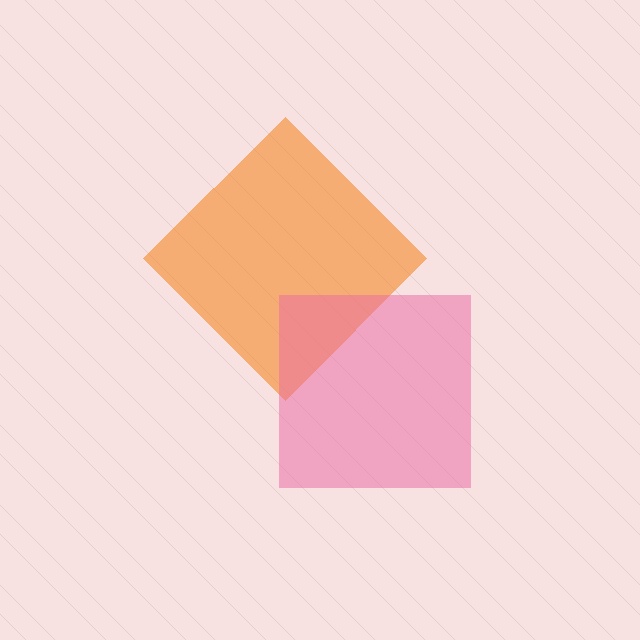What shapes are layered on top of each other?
The layered shapes are: an orange diamond, a pink square.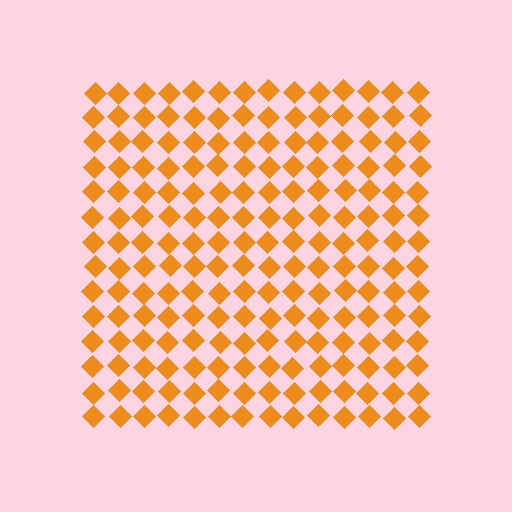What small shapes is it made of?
It is made of small diamonds.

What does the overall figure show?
The overall figure shows a square.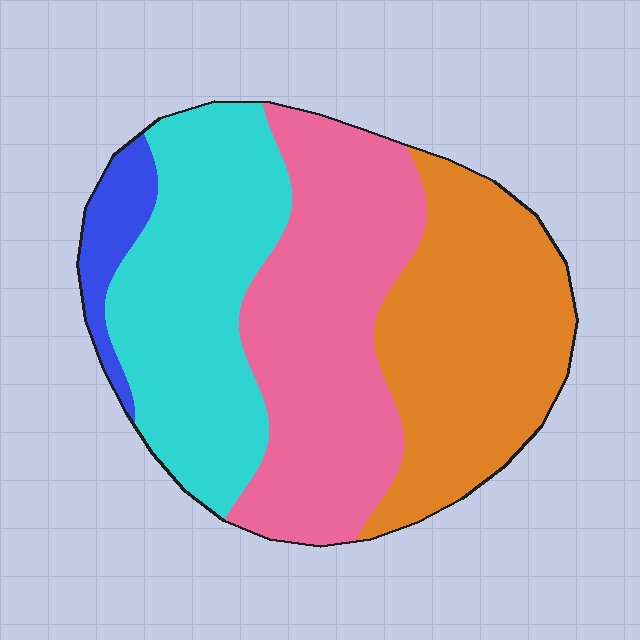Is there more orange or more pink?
Pink.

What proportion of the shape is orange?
Orange takes up between a quarter and a half of the shape.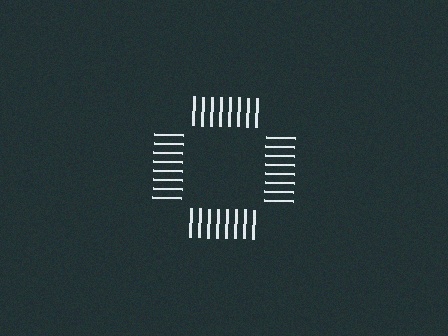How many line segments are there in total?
32 — 8 along each of the 4 edges.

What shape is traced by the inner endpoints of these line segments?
An illusory square — the line segments terminate on its edges but no continuous stroke is drawn.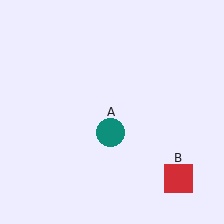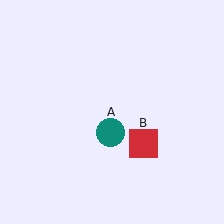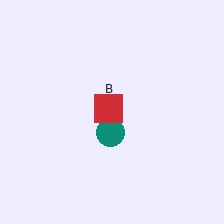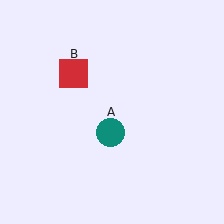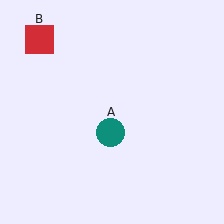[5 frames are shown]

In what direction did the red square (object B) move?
The red square (object B) moved up and to the left.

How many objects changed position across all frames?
1 object changed position: red square (object B).